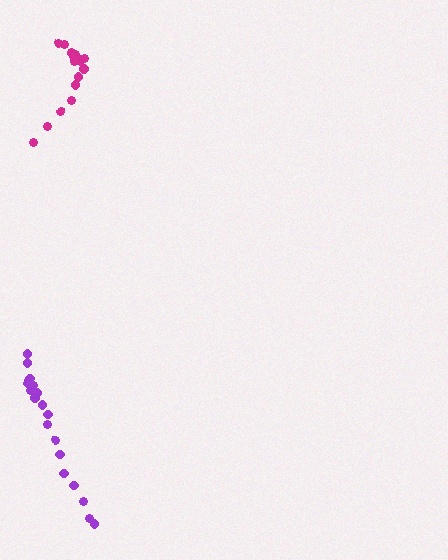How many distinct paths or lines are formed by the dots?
There are 2 distinct paths.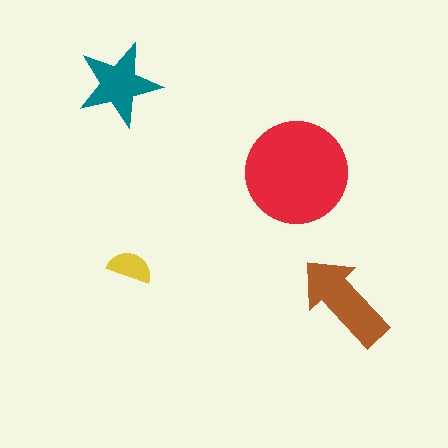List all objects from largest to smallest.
The red circle, the brown arrow, the teal star, the yellow semicircle.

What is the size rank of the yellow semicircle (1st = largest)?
4th.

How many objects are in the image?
There are 4 objects in the image.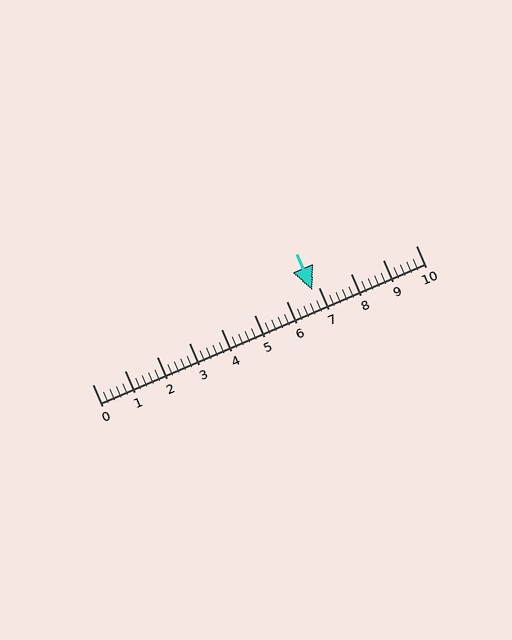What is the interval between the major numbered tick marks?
The major tick marks are spaced 1 units apart.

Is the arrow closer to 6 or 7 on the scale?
The arrow is closer to 7.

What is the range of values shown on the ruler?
The ruler shows values from 0 to 10.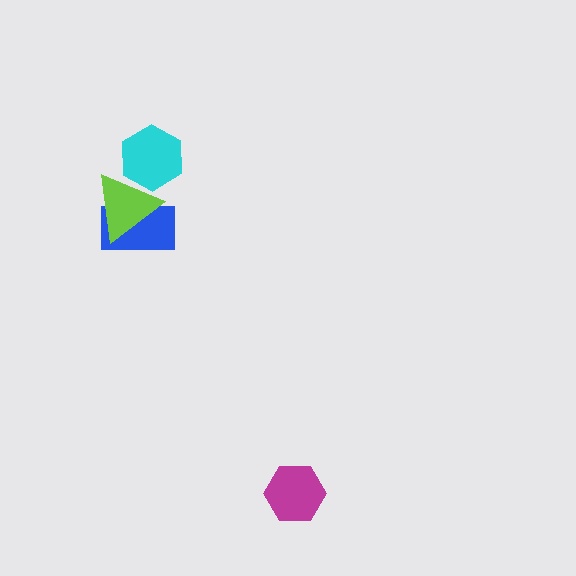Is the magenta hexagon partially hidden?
No, no other shape covers it.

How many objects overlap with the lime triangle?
2 objects overlap with the lime triangle.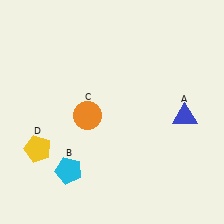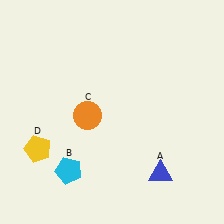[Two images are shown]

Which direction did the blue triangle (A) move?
The blue triangle (A) moved down.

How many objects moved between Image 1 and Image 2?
1 object moved between the two images.